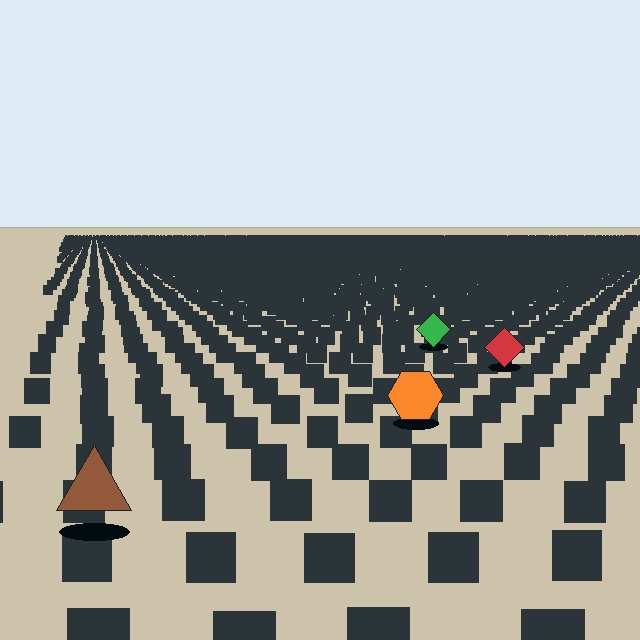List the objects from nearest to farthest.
From nearest to farthest: the brown triangle, the orange hexagon, the red diamond, the green diamond.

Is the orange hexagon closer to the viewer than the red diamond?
Yes. The orange hexagon is closer — you can tell from the texture gradient: the ground texture is coarser near it.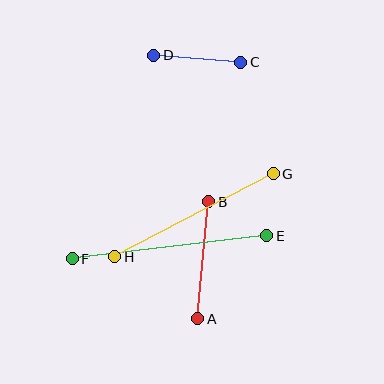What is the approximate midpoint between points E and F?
The midpoint is at approximately (169, 247) pixels.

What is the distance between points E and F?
The distance is approximately 196 pixels.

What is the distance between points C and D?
The distance is approximately 87 pixels.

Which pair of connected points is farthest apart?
Points E and F are farthest apart.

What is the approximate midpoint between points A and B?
The midpoint is at approximately (203, 260) pixels.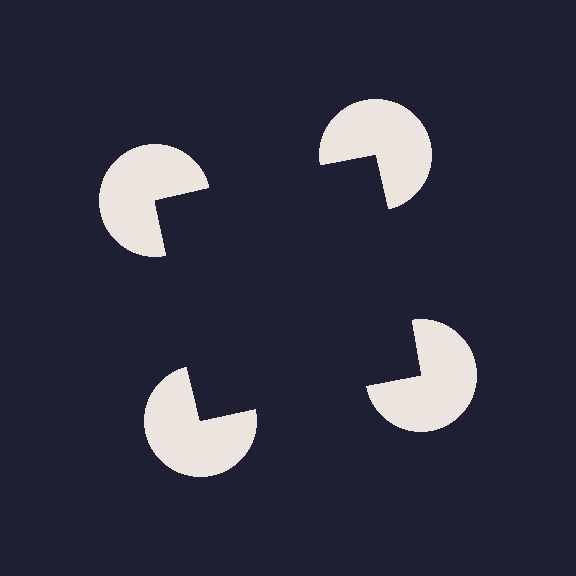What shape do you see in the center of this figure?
An illusory square — its edges are inferred from the aligned wedge cuts in the pac-man discs, not physically drawn.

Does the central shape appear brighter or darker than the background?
It typically appears slightly darker than the background, even though no actual brightness change is drawn.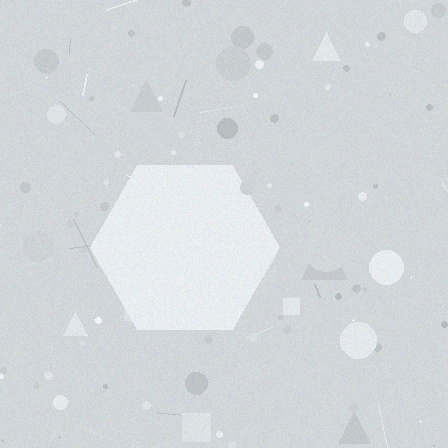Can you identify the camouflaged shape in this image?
The camouflaged shape is a hexagon.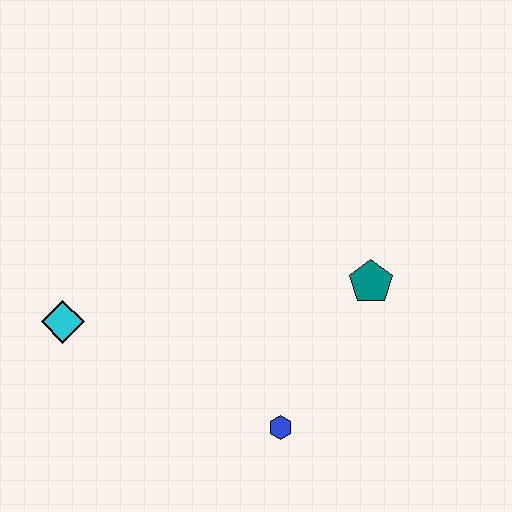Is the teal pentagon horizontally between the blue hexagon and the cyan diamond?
No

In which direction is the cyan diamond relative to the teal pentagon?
The cyan diamond is to the left of the teal pentagon.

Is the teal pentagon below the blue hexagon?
No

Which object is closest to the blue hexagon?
The teal pentagon is closest to the blue hexagon.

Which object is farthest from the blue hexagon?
The cyan diamond is farthest from the blue hexagon.